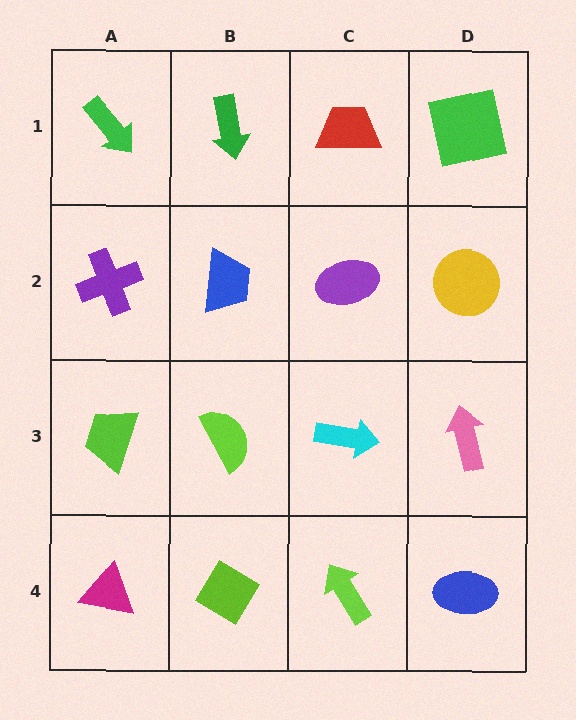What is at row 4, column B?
A lime diamond.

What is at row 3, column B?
A lime semicircle.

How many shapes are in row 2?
4 shapes.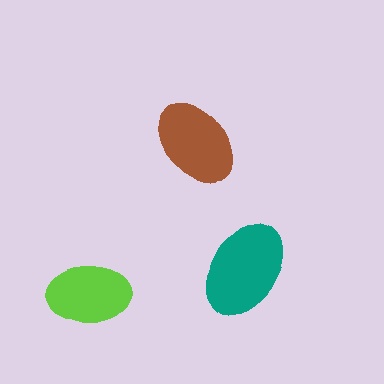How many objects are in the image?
There are 3 objects in the image.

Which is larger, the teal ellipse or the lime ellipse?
The teal one.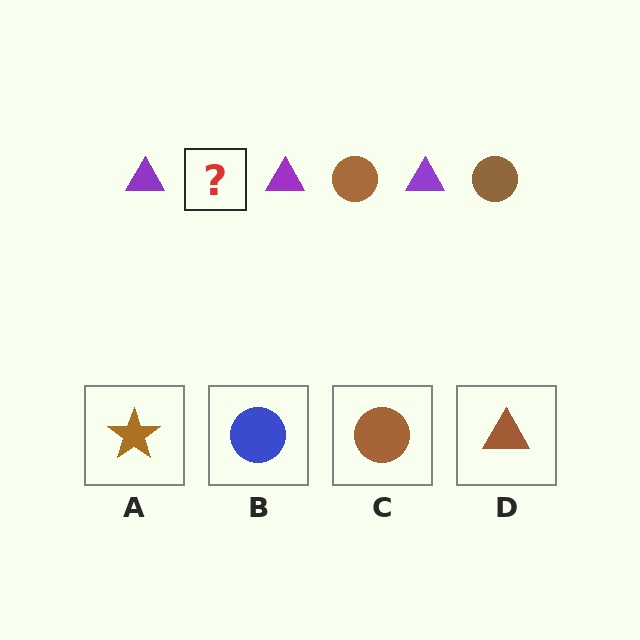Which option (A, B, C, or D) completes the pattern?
C.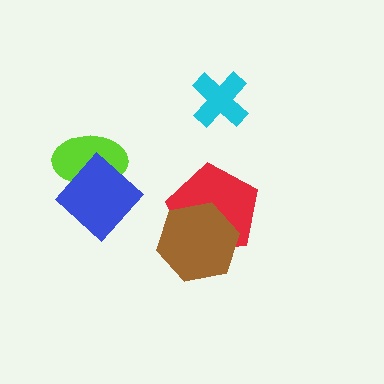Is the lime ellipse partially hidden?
Yes, it is partially covered by another shape.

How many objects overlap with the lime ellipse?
1 object overlaps with the lime ellipse.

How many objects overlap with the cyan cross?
0 objects overlap with the cyan cross.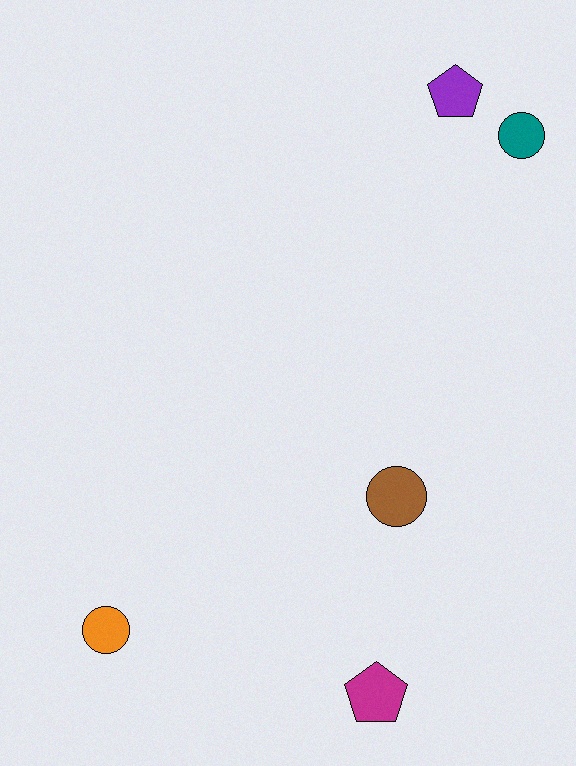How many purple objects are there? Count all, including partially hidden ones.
There is 1 purple object.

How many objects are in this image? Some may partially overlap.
There are 5 objects.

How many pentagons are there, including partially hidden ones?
There are 2 pentagons.